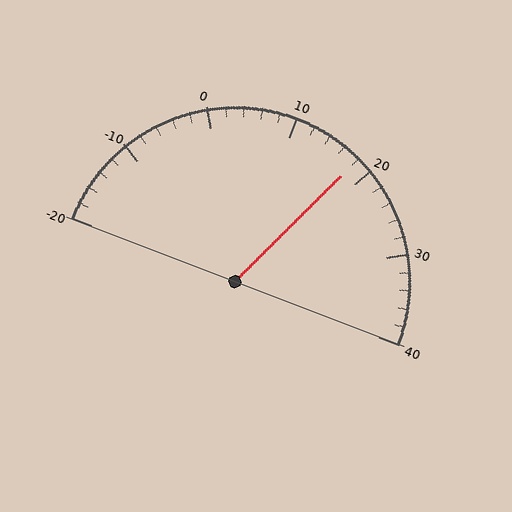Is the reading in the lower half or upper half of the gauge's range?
The reading is in the upper half of the range (-20 to 40).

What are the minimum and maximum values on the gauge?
The gauge ranges from -20 to 40.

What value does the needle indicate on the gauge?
The needle indicates approximately 18.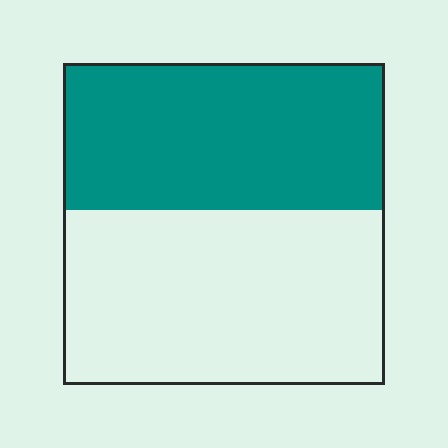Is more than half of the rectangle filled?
No.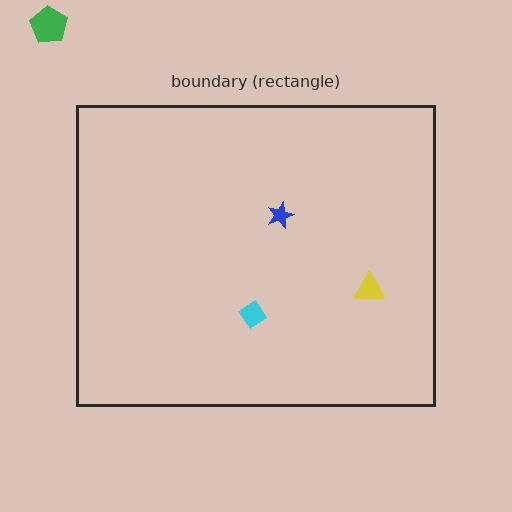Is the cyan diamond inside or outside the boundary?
Inside.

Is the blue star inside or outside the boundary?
Inside.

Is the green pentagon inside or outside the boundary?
Outside.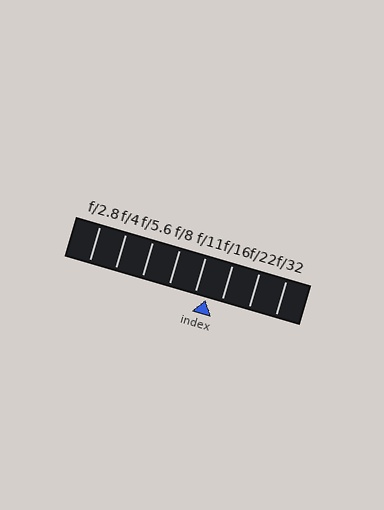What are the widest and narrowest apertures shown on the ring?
The widest aperture shown is f/2.8 and the narrowest is f/32.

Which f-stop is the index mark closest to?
The index mark is closest to f/11.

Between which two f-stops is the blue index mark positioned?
The index mark is between f/11 and f/16.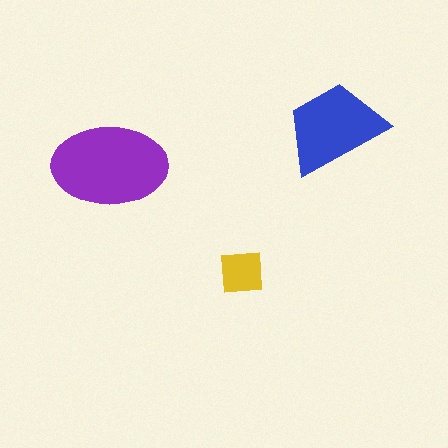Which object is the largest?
The purple ellipse.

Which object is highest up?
The blue trapezoid is topmost.